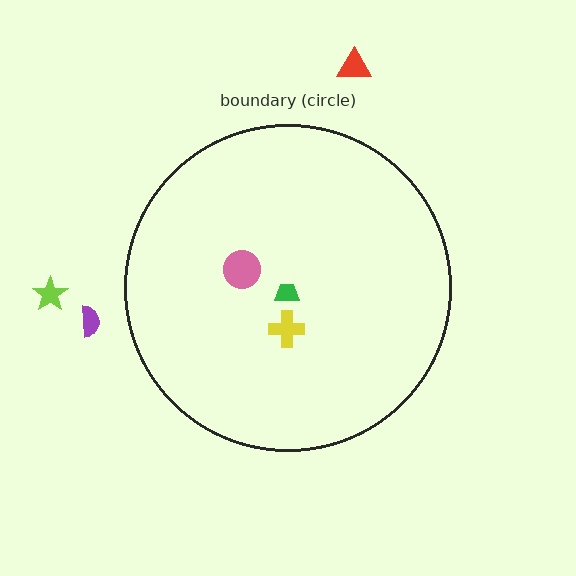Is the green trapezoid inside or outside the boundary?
Inside.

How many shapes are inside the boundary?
3 inside, 3 outside.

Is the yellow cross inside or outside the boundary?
Inside.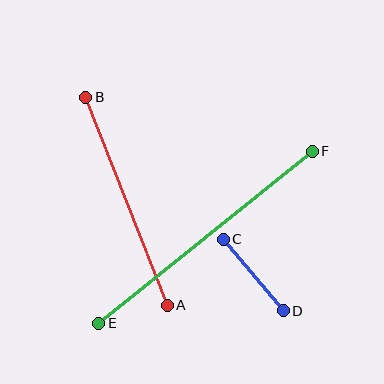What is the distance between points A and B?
The distance is approximately 224 pixels.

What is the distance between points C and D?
The distance is approximately 94 pixels.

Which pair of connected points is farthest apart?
Points E and F are farthest apart.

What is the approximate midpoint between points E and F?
The midpoint is at approximately (206, 237) pixels.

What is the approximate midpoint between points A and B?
The midpoint is at approximately (126, 201) pixels.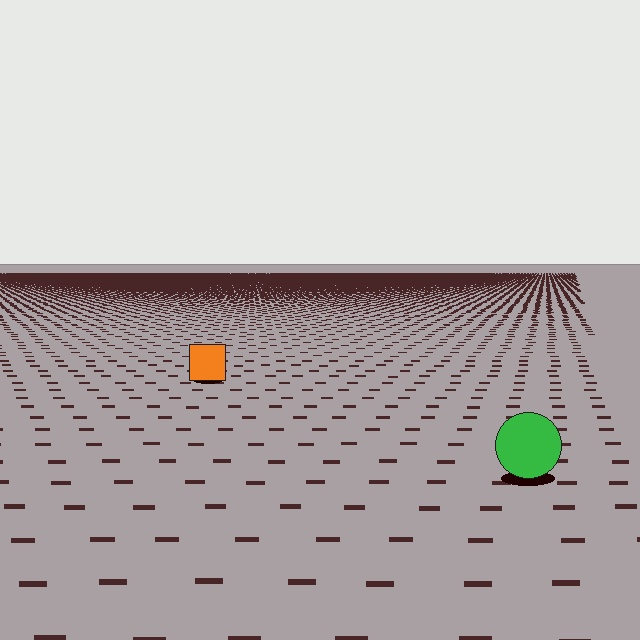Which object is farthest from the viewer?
The orange square is farthest from the viewer. It appears smaller and the ground texture around it is denser.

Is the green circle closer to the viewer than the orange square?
Yes. The green circle is closer — you can tell from the texture gradient: the ground texture is coarser near it.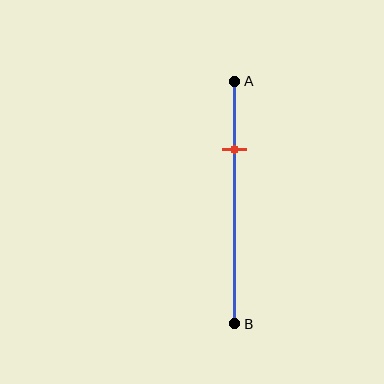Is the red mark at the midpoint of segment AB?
No, the mark is at about 30% from A, not at the 50% midpoint.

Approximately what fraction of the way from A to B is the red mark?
The red mark is approximately 30% of the way from A to B.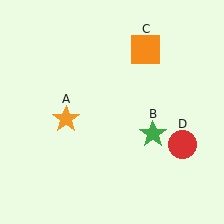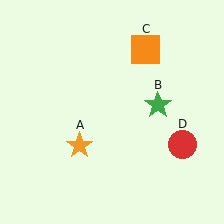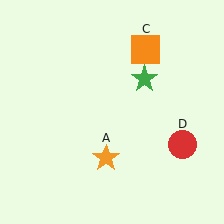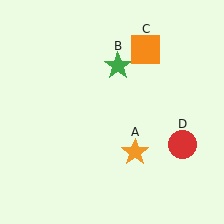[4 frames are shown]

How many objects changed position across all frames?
2 objects changed position: orange star (object A), green star (object B).